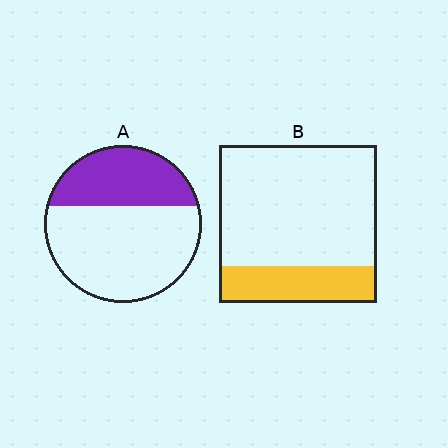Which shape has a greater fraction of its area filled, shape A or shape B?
Shape A.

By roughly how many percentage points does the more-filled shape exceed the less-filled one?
By roughly 10 percentage points (A over B).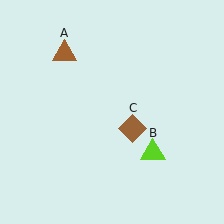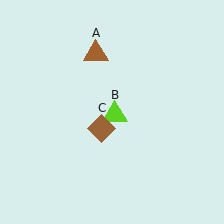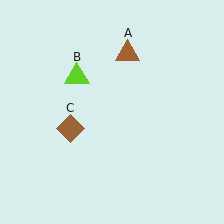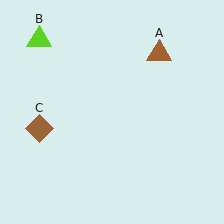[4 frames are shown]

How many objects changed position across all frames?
3 objects changed position: brown triangle (object A), lime triangle (object B), brown diamond (object C).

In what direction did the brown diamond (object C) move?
The brown diamond (object C) moved left.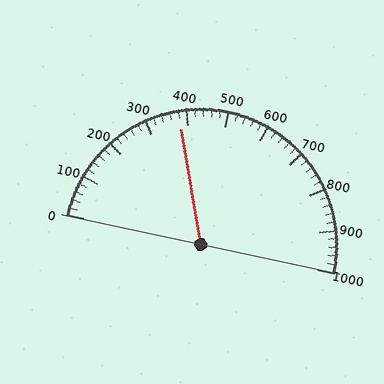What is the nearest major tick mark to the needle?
The nearest major tick mark is 400.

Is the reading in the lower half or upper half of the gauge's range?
The reading is in the lower half of the range (0 to 1000).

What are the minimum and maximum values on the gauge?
The gauge ranges from 0 to 1000.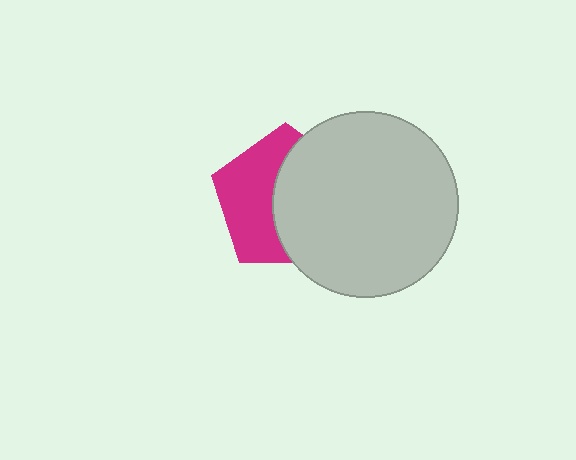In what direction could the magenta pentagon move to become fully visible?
The magenta pentagon could move left. That would shift it out from behind the light gray circle entirely.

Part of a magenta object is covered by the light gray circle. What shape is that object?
It is a pentagon.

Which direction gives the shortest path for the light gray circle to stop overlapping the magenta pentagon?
Moving right gives the shortest separation.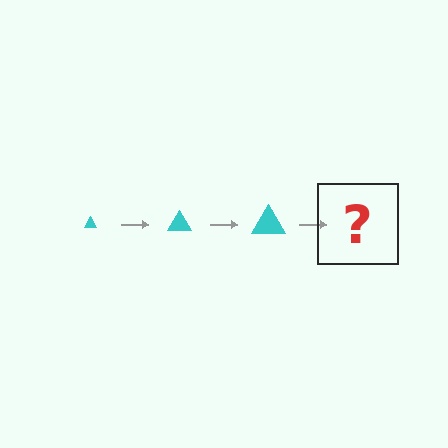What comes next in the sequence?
The next element should be a cyan triangle, larger than the previous one.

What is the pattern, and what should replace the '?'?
The pattern is that the triangle gets progressively larger each step. The '?' should be a cyan triangle, larger than the previous one.